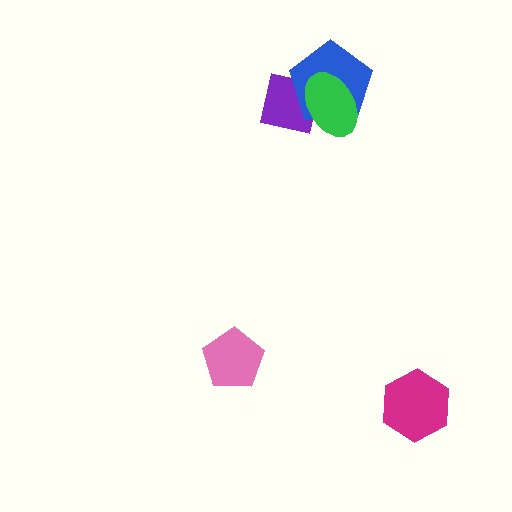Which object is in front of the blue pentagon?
The green ellipse is in front of the blue pentagon.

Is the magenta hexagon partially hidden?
No, no other shape covers it.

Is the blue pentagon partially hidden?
Yes, it is partially covered by another shape.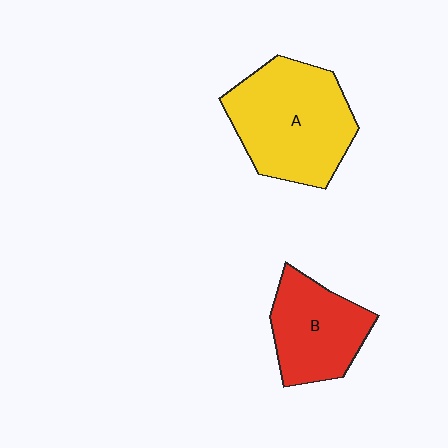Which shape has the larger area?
Shape A (yellow).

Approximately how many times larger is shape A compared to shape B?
Approximately 1.5 times.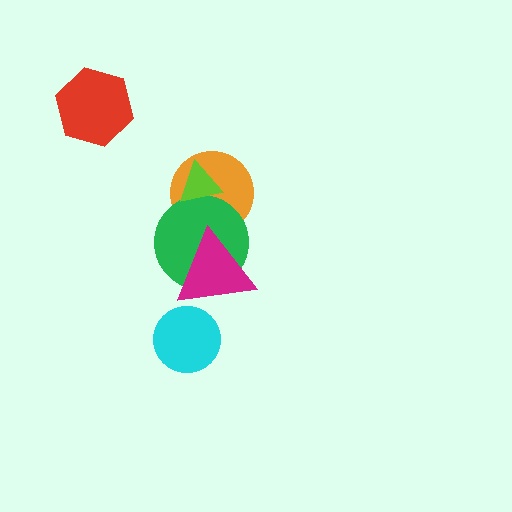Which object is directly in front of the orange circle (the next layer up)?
The green circle is directly in front of the orange circle.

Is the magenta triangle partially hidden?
No, no other shape covers it.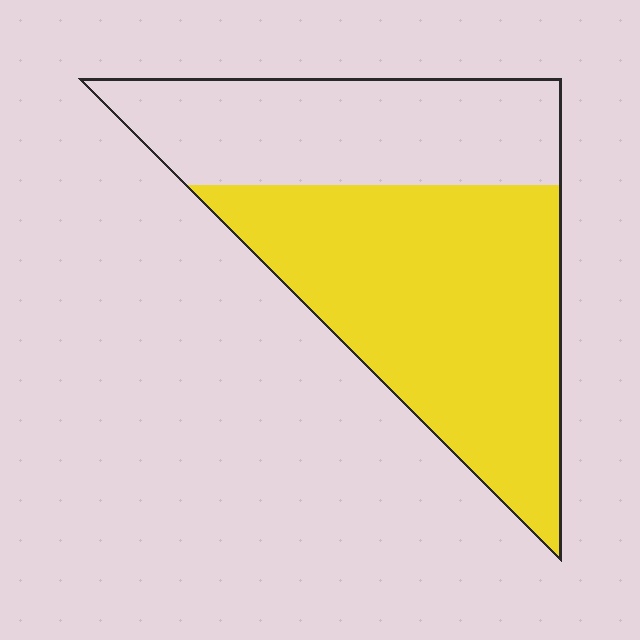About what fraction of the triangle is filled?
About three fifths (3/5).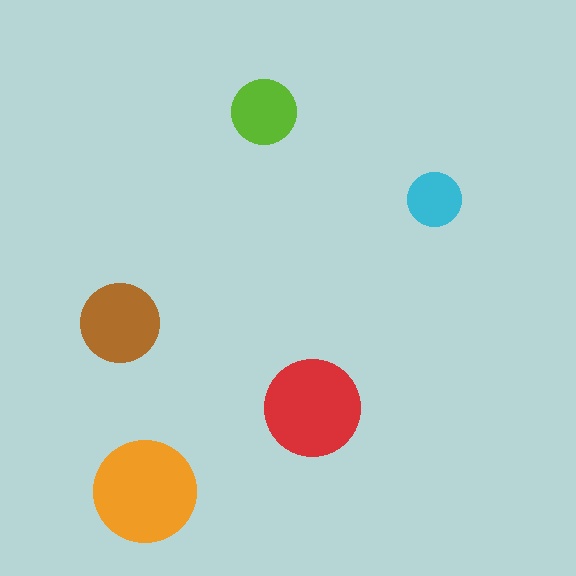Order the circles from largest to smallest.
the orange one, the red one, the brown one, the lime one, the cyan one.